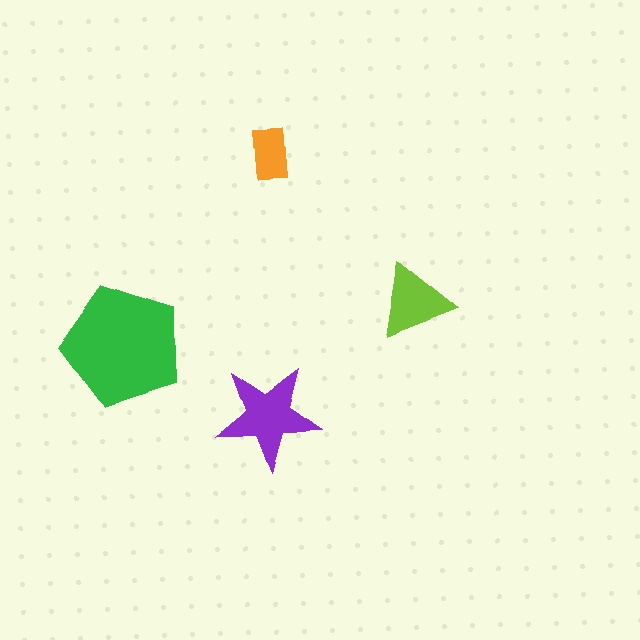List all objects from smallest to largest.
The orange rectangle, the lime triangle, the purple star, the green pentagon.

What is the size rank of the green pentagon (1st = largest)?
1st.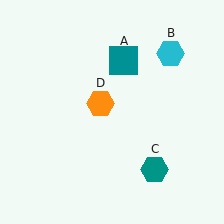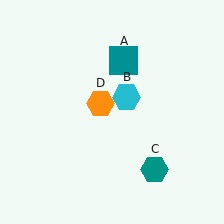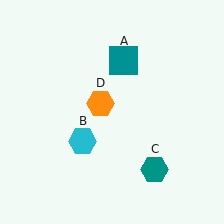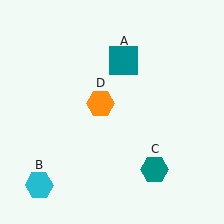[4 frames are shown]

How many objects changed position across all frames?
1 object changed position: cyan hexagon (object B).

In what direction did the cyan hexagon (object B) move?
The cyan hexagon (object B) moved down and to the left.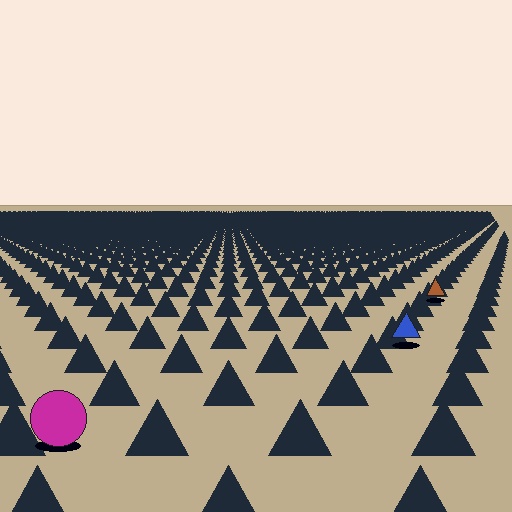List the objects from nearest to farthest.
From nearest to farthest: the magenta circle, the blue triangle, the brown triangle.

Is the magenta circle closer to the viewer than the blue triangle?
Yes. The magenta circle is closer — you can tell from the texture gradient: the ground texture is coarser near it.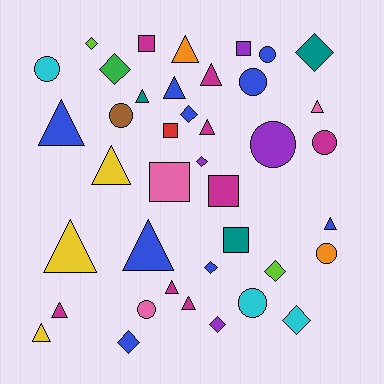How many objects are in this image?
There are 40 objects.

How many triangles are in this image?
There are 15 triangles.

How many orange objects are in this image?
There are 2 orange objects.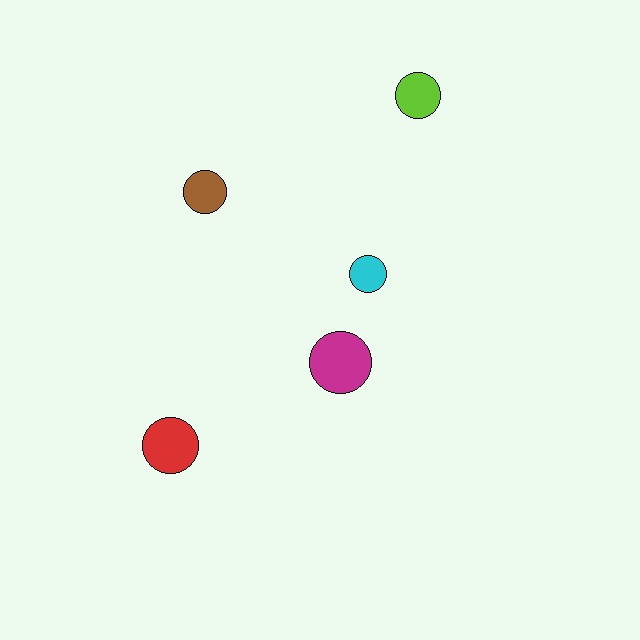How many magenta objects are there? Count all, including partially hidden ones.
There is 1 magenta object.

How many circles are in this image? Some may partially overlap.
There are 5 circles.